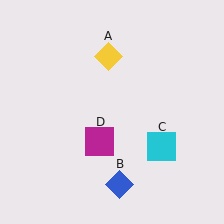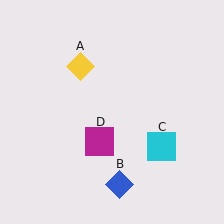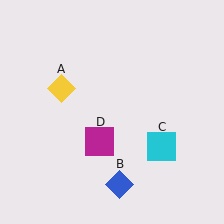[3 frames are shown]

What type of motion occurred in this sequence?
The yellow diamond (object A) rotated counterclockwise around the center of the scene.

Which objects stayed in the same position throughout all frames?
Blue diamond (object B) and cyan square (object C) and magenta square (object D) remained stationary.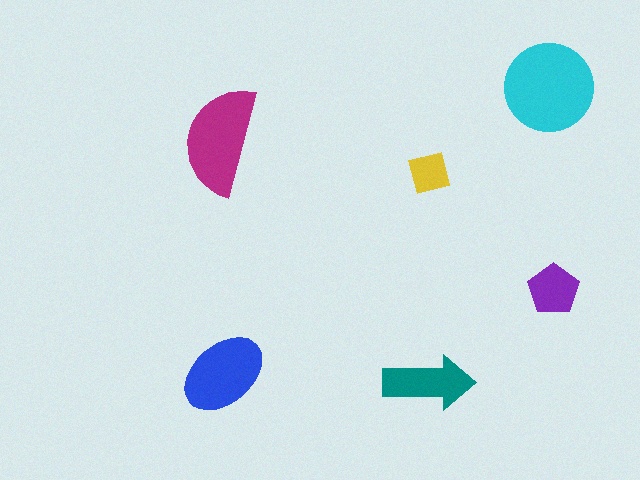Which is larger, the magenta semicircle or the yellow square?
The magenta semicircle.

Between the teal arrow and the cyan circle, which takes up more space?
The cyan circle.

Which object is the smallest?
The yellow square.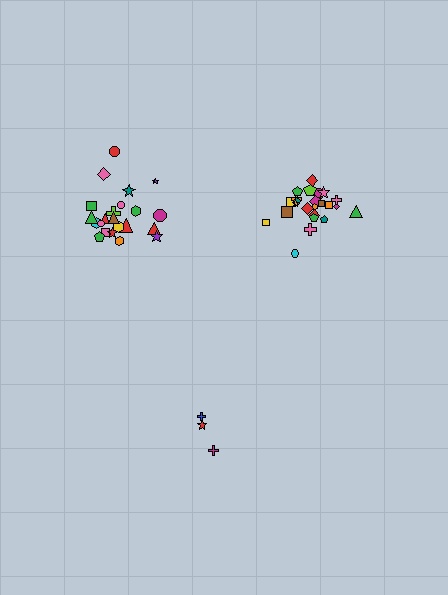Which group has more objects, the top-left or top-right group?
The top-right group.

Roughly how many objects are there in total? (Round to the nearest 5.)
Roughly 50 objects in total.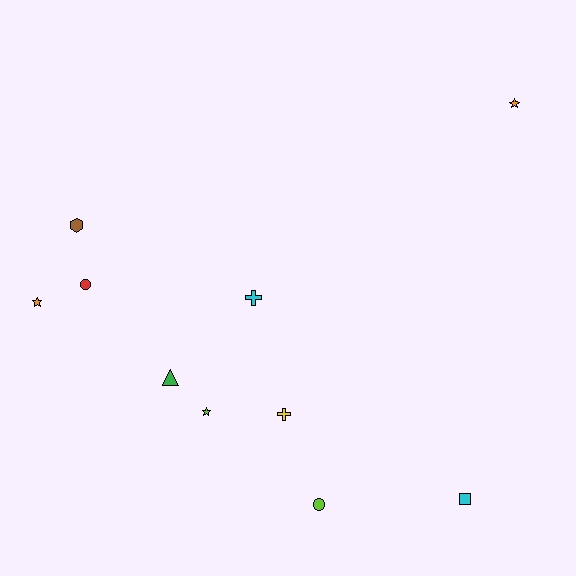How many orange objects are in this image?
There are 2 orange objects.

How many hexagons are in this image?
There is 1 hexagon.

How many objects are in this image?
There are 10 objects.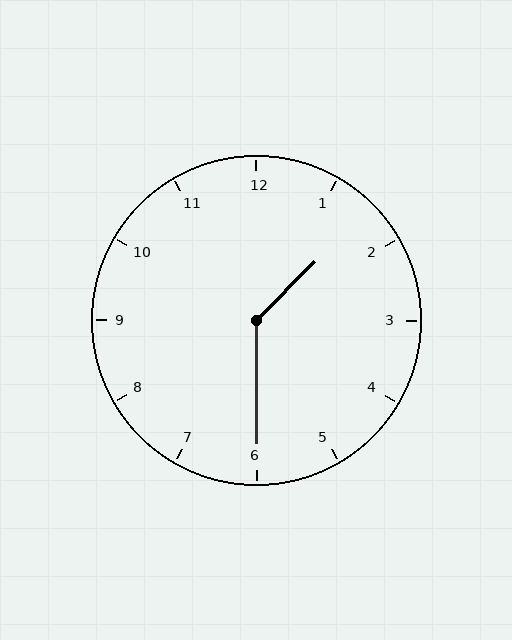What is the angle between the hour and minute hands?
Approximately 135 degrees.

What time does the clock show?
1:30.